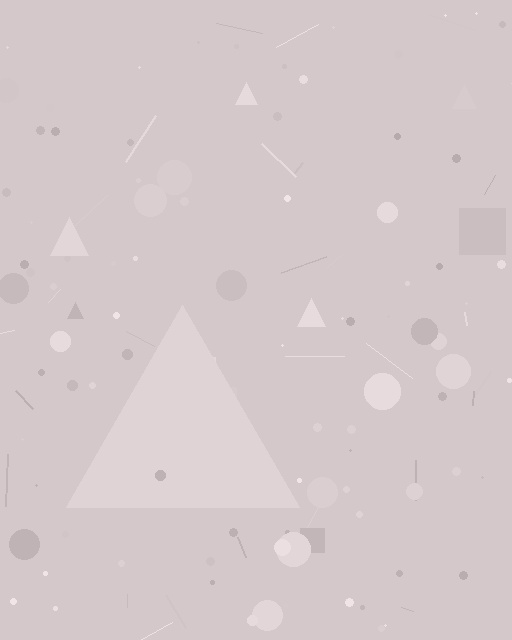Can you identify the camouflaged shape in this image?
The camouflaged shape is a triangle.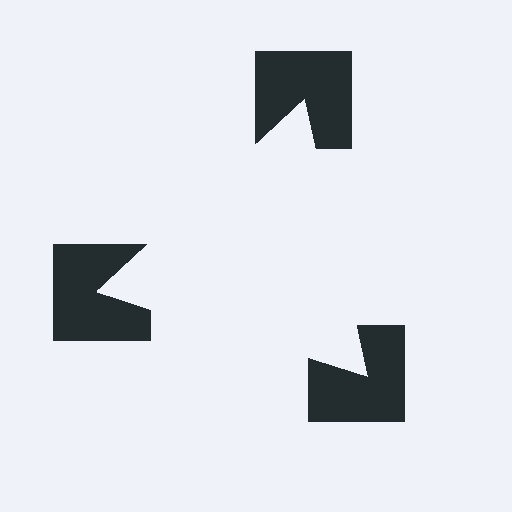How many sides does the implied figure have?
3 sides.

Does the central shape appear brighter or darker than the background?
It typically appears slightly brighter than the background, even though no actual brightness change is drawn.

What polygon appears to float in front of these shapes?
An illusory triangle — its edges are inferred from the aligned wedge cuts in the notched squares, not physically drawn.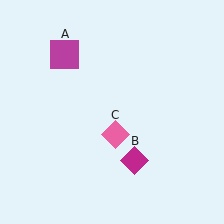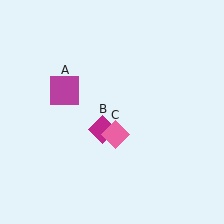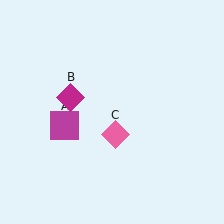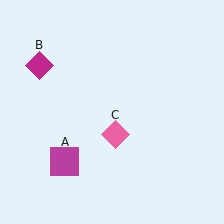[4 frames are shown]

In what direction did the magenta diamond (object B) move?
The magenta diamond (object B) moved up and to the left.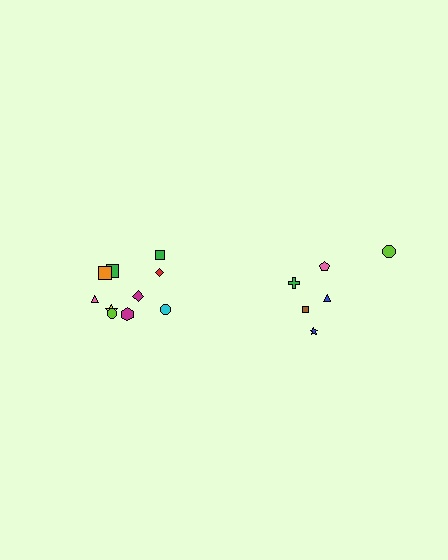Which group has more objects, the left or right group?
The left group.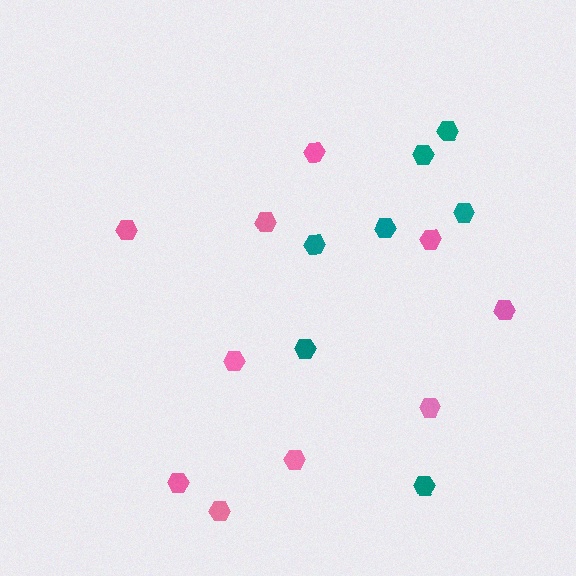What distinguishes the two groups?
There are 2 groups: one group of pink hexagons (10) and one group of teal hexagons (7).